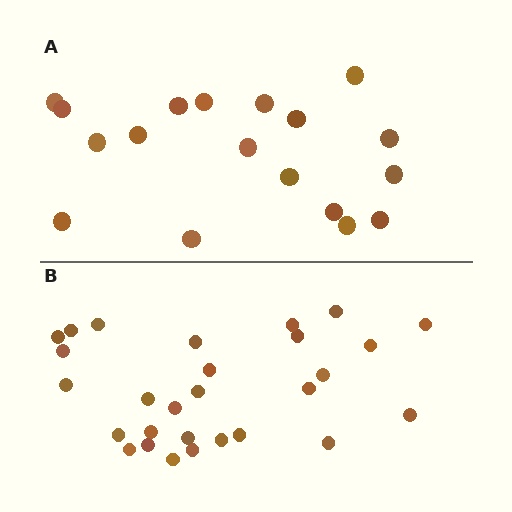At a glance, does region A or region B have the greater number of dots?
Region B (the bottom region) has more dots.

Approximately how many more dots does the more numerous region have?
Region B has roughly 10 or so more dots than region A.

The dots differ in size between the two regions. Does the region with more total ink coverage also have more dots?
No. Region A has more total ink coverage because its dots are larger, but region B actually contains more individual dots. Total area can be misleading — the number of items is what matters here.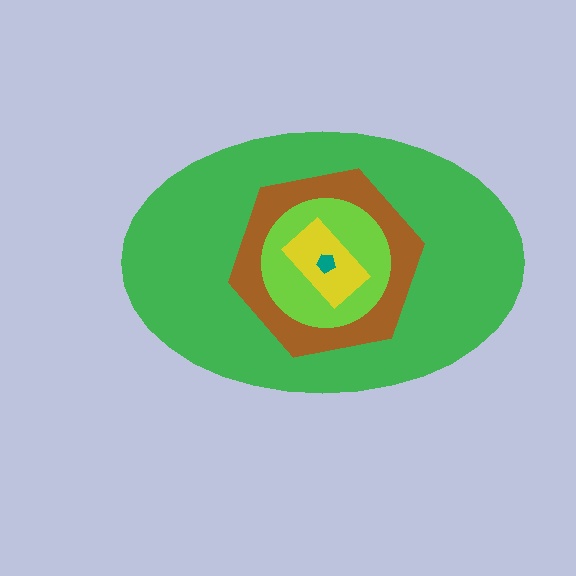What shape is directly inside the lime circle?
The yellow rectangle.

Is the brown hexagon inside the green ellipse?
Yes.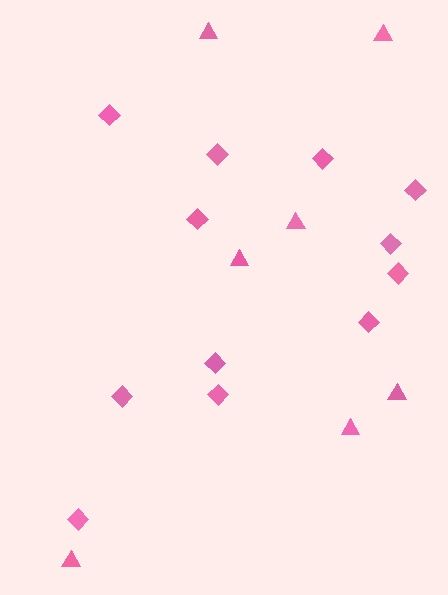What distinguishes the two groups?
There are 2 groups: one group of diamonds (12) and one group of triangles (7).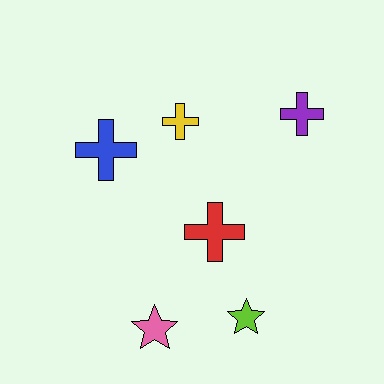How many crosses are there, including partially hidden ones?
There are 4 crosses.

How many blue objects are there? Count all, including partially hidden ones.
There is 1 blue object.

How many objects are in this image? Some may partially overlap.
There are 6 objects.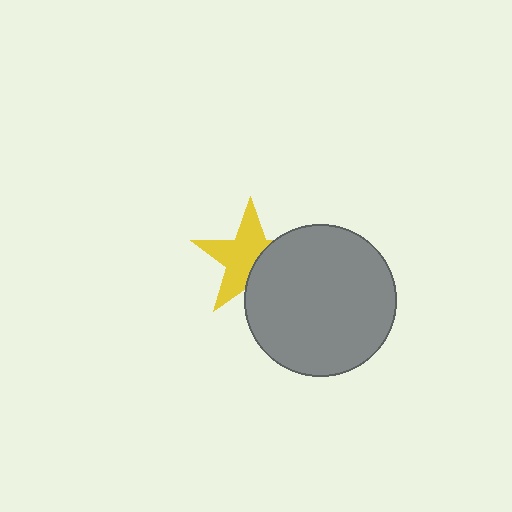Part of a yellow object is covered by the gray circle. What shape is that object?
It is a star.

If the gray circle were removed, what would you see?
You would see the complete yellow star.